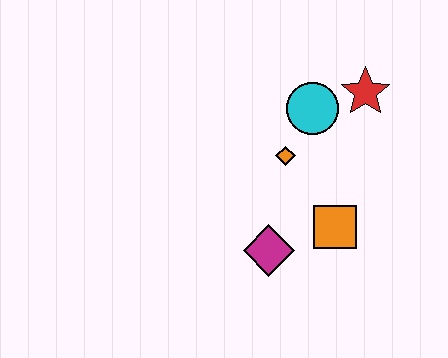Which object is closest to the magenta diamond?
The orange square is closest to the magenta diamond.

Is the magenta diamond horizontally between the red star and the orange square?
No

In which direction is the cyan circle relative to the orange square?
The cyan circle is above the orange square.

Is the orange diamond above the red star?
No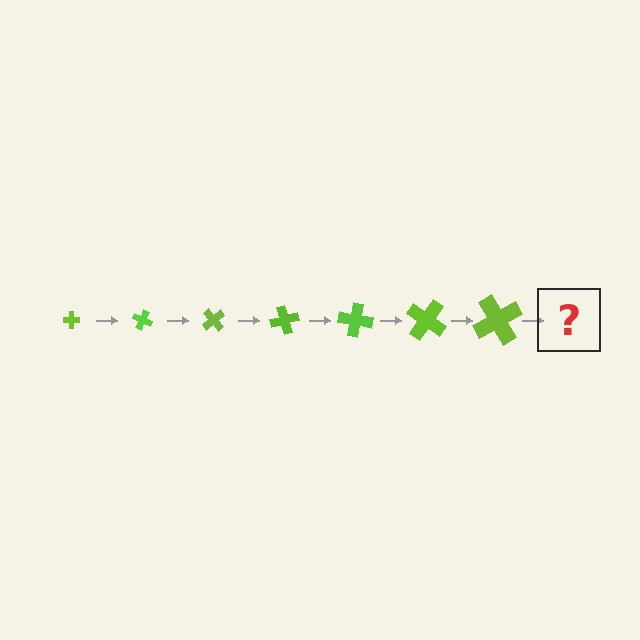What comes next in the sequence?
The next element should be a cross, larger than the previous one and rotated 175 degrees from the start.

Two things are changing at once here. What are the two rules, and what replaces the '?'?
The two rules are that the cross grows larger each step and it rotates 25 degrees each step. The '?' should be a cross, larger than the previous one and rotated 175 degrees from the start.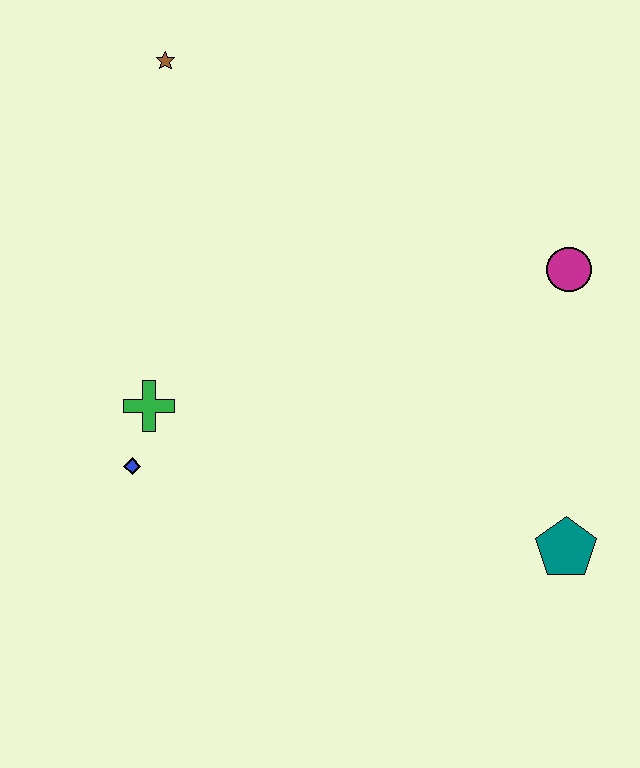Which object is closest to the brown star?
The green cross is closest to the brown star.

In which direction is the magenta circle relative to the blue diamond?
The magenta circle is to the right of the blue diamond.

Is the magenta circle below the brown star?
Yes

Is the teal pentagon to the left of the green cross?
No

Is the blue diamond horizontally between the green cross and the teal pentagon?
No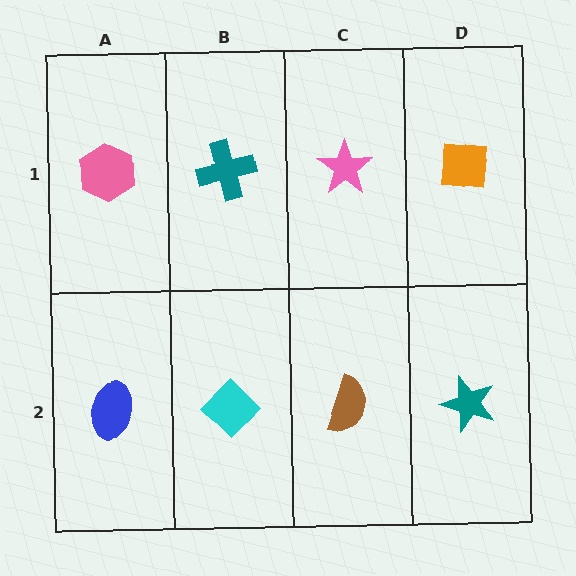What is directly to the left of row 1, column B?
A pink hexagon.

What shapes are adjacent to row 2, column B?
A teal cross (row 1, column B), a blue ellipse (row 2, column A), a brown semicircle (row 2, column C).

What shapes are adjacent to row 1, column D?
A teal star (row 2, column D), a pink star (row 1, column C).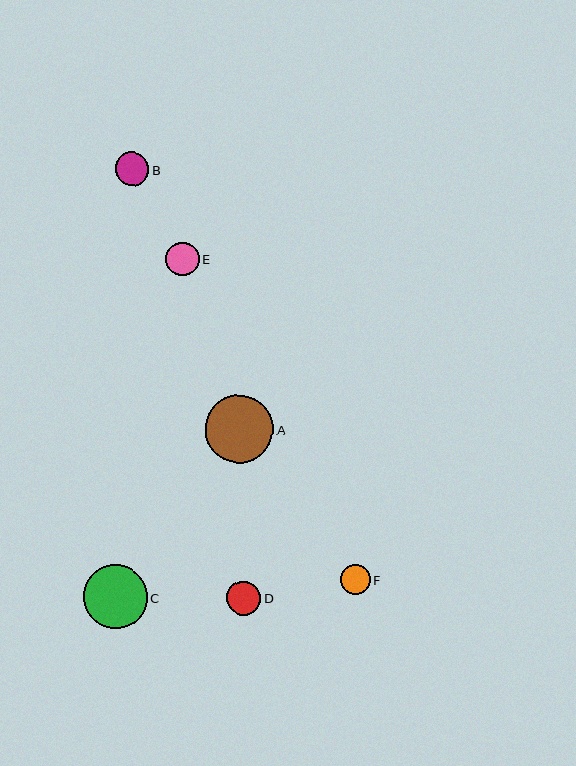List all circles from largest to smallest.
From largest to smallest: A, C, D, B, E, F.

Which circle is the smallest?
Circle F is the smallest with a size of approximately 30 pixels.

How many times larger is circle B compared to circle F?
Circle B is approximately 1.1 times the size of circle F.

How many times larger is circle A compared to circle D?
Circle A is approximately 2.0 times the size of circle D.